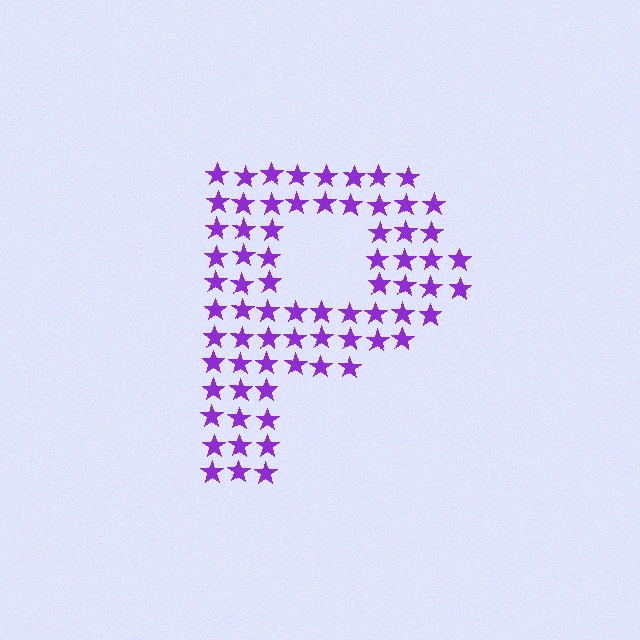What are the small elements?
The small elements are stars.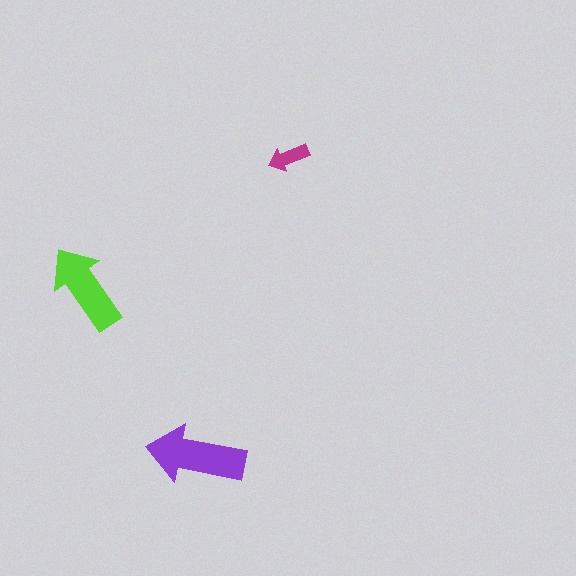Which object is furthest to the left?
The lime arrow is leftmost.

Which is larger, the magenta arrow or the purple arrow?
The purple one.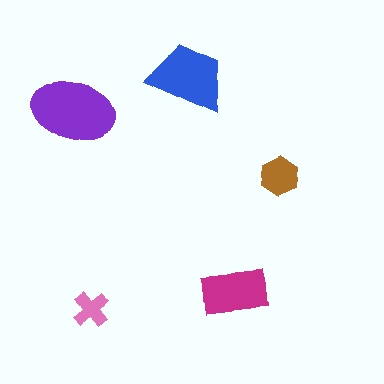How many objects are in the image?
There are 5 objects in the image.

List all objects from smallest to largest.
The pink cross, the brown hexagon, the magenta rectangle, the blue trapezoid, the purple ellipse.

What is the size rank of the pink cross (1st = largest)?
5th.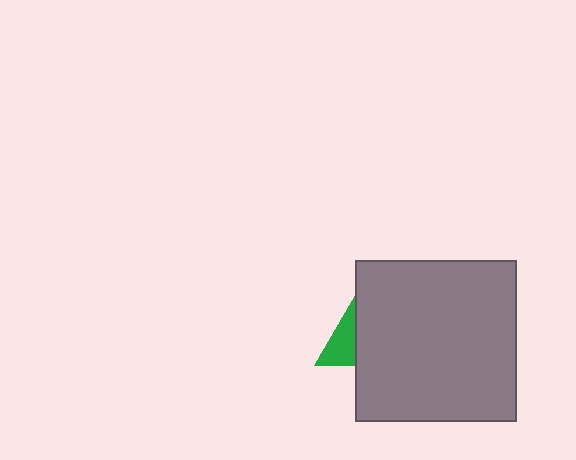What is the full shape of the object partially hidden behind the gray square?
The partially hidden object is a green triangle.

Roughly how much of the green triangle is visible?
A small part of it is visible (roughly 35%).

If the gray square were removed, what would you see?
You would see the complete green triangle.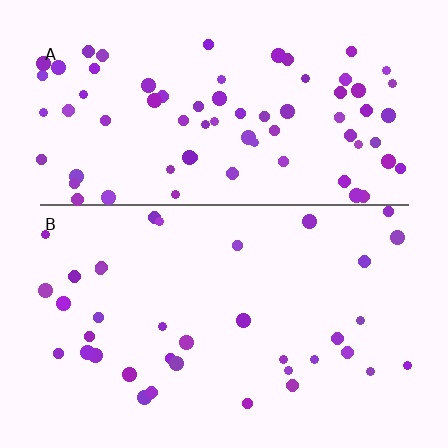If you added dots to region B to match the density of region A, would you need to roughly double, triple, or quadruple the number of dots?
Approximately double.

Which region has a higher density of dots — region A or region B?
A (the top).